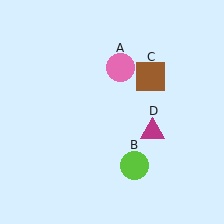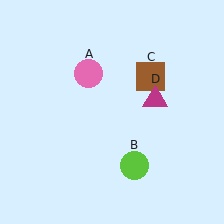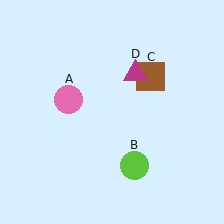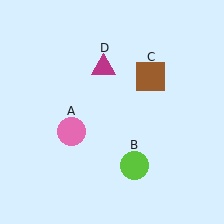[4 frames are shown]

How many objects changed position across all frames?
2 objects changed position: pink circle (object A), magenta triangle (object D).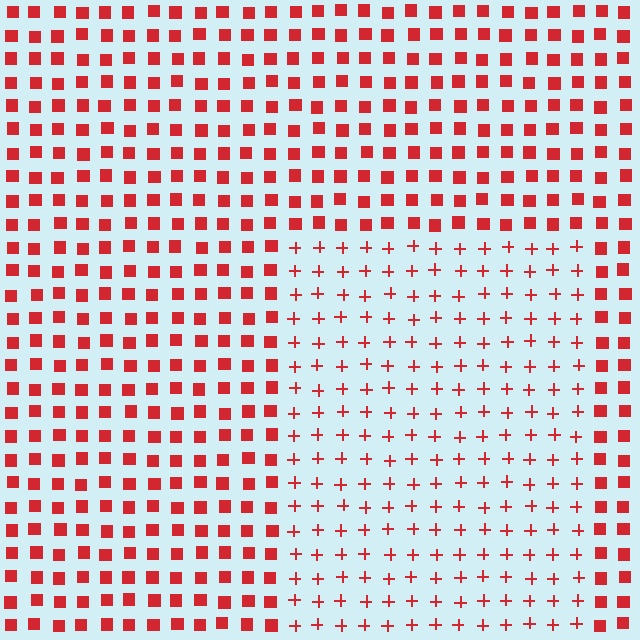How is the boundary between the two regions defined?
The boundary is defined by a change in element shape: plus signs inside vs. squares outside. All elements share the same color and spacing.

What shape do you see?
I see a rectangle.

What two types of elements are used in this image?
The image uses plus signs inside the rectangle region and squares outside it.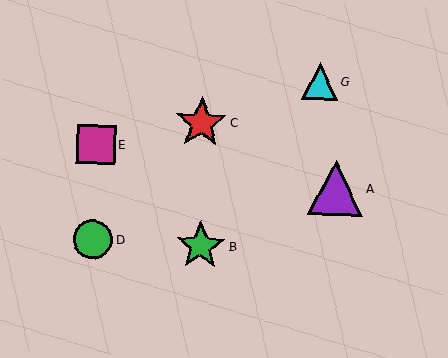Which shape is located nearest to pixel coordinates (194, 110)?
The red star (labeled C) at (201, 123) is nearest to that location.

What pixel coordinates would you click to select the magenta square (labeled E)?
Click at (96, 145) to select the magenta square E.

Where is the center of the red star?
The center of the red star is at (201, 123).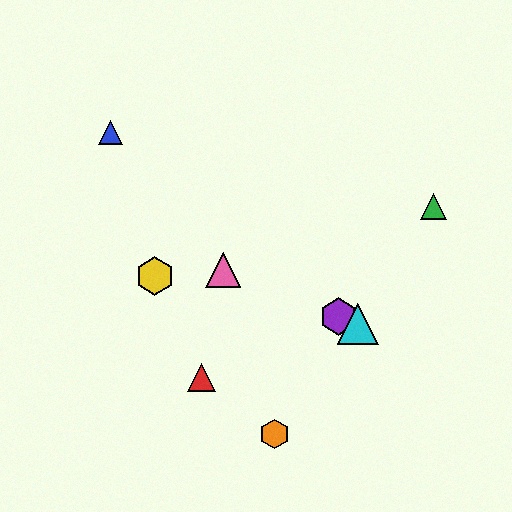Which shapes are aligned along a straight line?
The purple hexagon, the cyan triangle, the pink triangle are aligned along a straight line.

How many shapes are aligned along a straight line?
3 shapes (the purple hexagon, the cyan triangle, the pink triangle) are aligned along a straight line.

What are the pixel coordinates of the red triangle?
The red triangle is at (202, 377).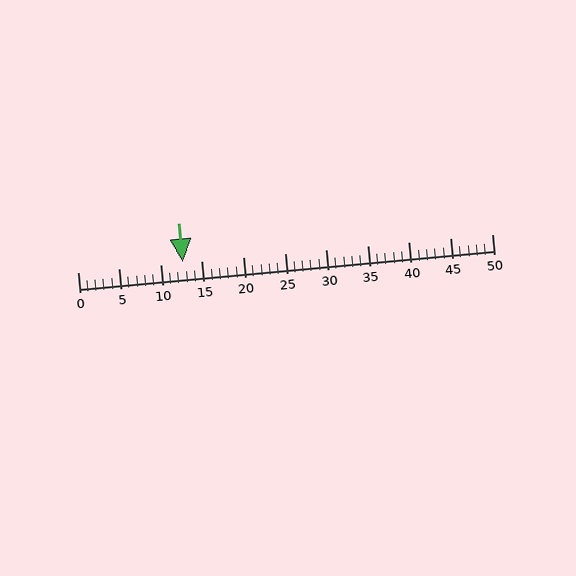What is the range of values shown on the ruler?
The ruler shows values from 0 to 50.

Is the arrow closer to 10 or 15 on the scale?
The arrow is closer to 15.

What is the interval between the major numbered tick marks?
The major tick marks are spaced 5 units apart.